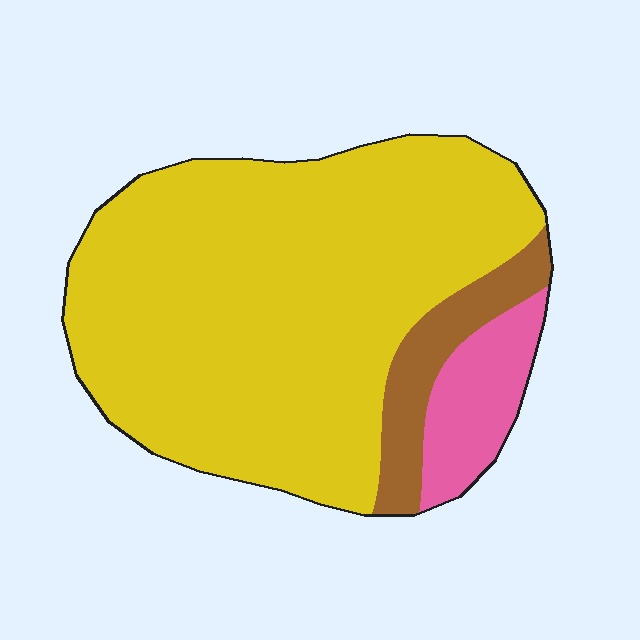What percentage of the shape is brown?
Brown covers about 10% of the shape.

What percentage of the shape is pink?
Pink takes up about one tenth (1/10) of the shape.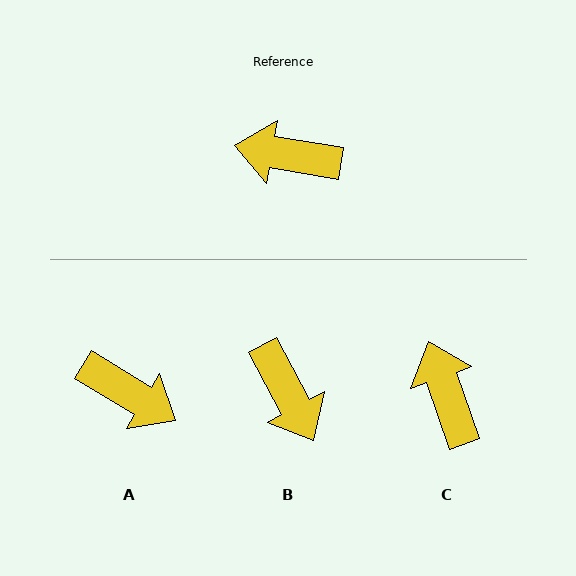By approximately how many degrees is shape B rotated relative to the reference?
Approximately 128 degrees counter-clockwise.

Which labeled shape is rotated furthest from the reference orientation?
A, about 158 degrees away.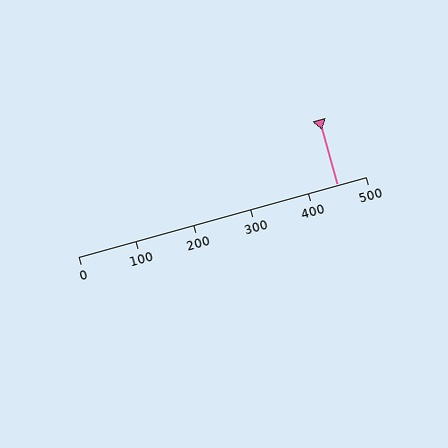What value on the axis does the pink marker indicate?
The marker indicates approximately 450.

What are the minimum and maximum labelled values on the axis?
The axis runs from 0 to 500.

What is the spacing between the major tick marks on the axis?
The major ticks are spaced 100 apart.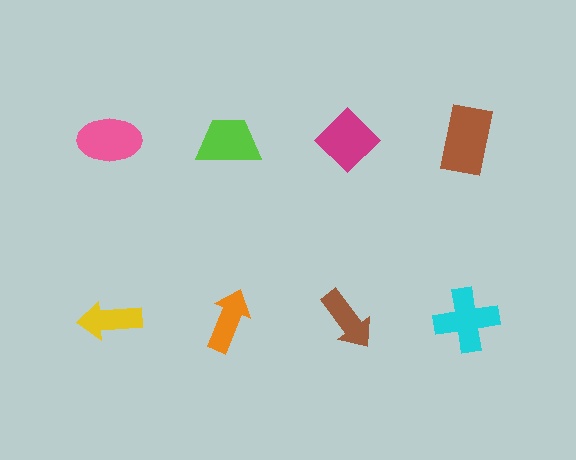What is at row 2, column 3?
A brown arrow.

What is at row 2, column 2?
An orange arrow.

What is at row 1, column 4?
A brown rectangle.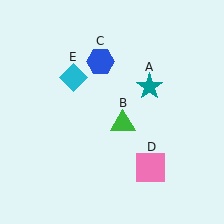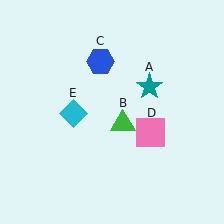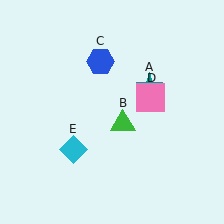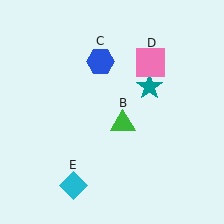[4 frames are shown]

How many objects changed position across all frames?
2 objects changed position: pink square (object D), cyan diamond (object E).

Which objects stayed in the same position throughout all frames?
Teal star (object A) and green triangle (object B) and blue hexagon (object C) remained stationary.